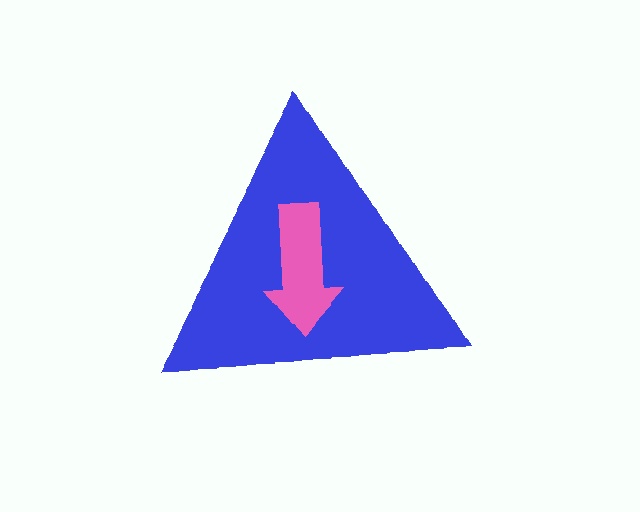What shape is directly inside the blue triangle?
The pink arrow.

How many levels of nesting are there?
2.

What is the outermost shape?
The blue triangle.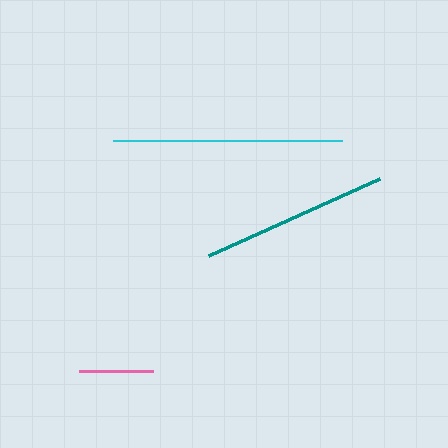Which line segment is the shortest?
The pink line is the shortest at approximately 75 pixels.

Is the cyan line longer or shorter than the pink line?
The cyan line is longer than the pink line.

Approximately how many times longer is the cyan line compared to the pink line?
The cyan line is approximately 3.1 times the length of the pink line.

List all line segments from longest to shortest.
From longest to shortest: cyan, teal, pink.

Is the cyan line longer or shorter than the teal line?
The cyan line is longer than the teal line.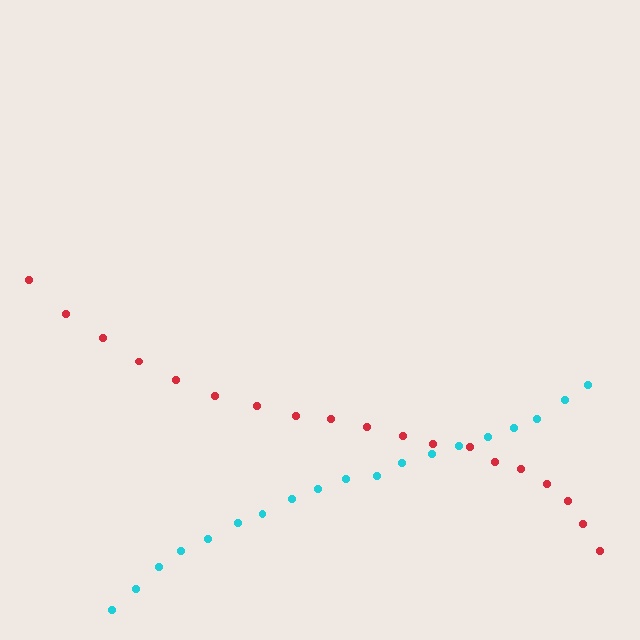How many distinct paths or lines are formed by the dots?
There are 2 distinct paths.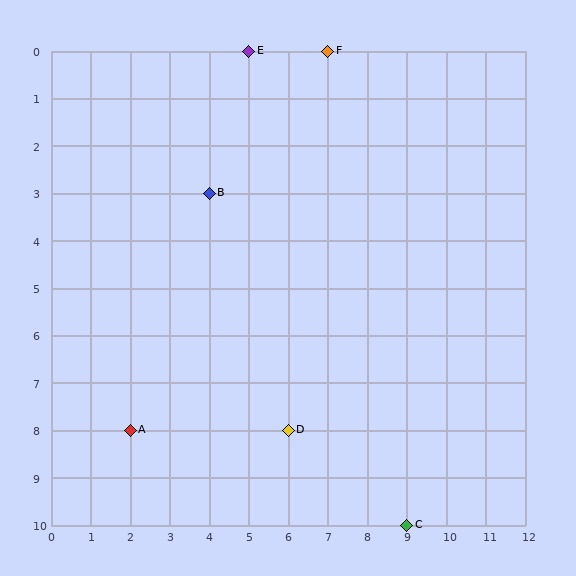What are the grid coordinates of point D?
Point D is at grid coordinates (6, 8).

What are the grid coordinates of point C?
Point C is at grid coordinates (9, 10).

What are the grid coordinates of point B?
Point B is at grid coordinates (4, 3).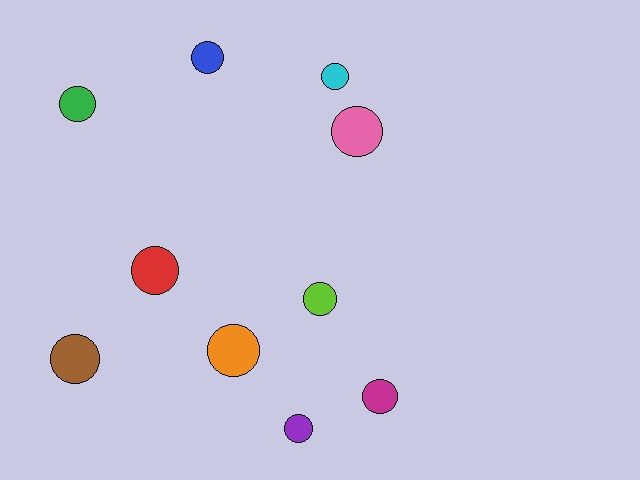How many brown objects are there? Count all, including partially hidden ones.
There is 1 brown object.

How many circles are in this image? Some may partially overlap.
There are 10 circles.